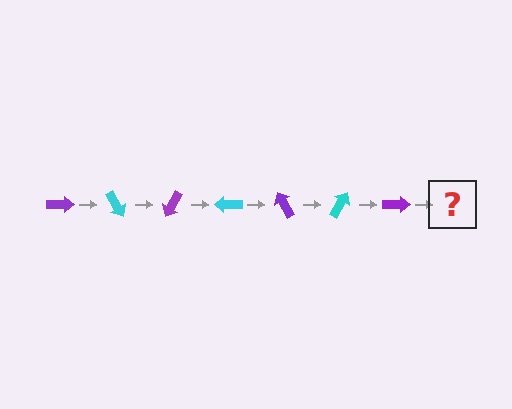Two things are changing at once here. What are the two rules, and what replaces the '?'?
The two rules are that it rotates 60 degrees each step and the color cycles through purple and cyan. The '?' should be a cyan arrow, rotated 420 degrees from the start.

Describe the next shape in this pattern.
It should be a cyan arrow, rotated 420 degrees from the start.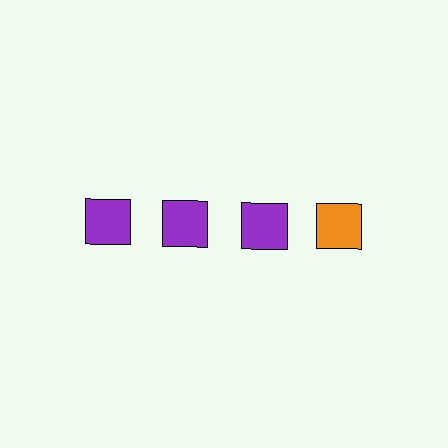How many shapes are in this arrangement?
There are 4 shapes arranged in a grid pattern.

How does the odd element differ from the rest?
It has a different color: orange instead of purple.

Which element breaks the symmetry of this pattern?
The orange square in the top row, second from right column breaks the symmetry. All other shapes are purple squares.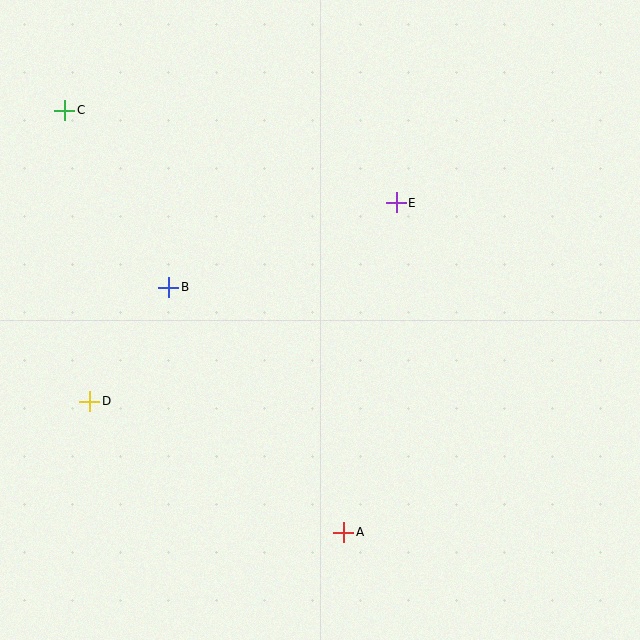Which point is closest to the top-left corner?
Point C is closest to the top-left corner.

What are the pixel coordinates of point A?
Point A is at (344, 532).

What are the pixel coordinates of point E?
Point E is at (396, 203).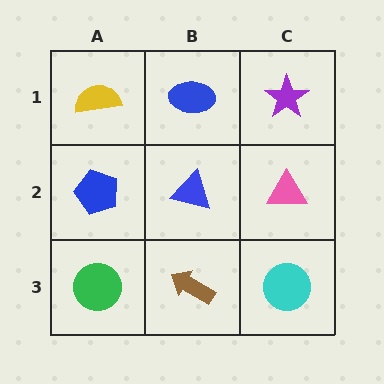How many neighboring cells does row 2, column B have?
4.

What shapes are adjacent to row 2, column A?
A yellow semicircle (row 1, column A), a green circle (row 3, column A), a blue triangle (row 2, column B).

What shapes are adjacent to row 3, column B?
A blue triangle (row 2, column B), a green circle (row 3, column A), a cyan circle (row 3, column C).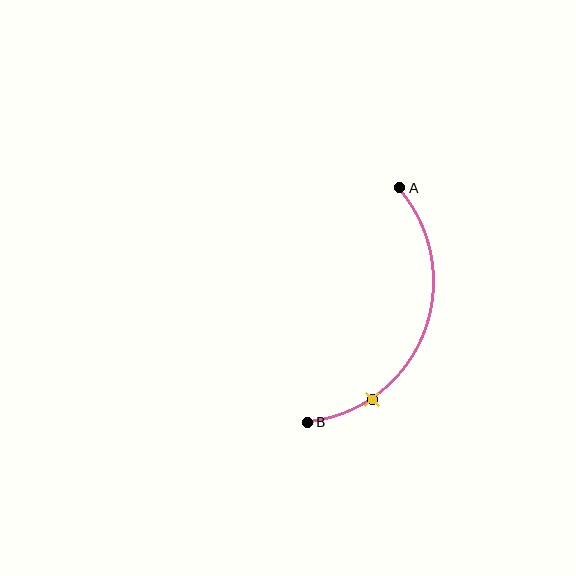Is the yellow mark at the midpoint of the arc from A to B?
No. The yellow mark lies on the arc but is closer to endpoint B. The arc midpoint would be at the point on the curve equidistant along the arc from both A and B.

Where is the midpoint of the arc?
The arc midpoint is the point on the curve farthest from the straight line joining A and B. It sits to the right of that line.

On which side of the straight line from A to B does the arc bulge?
The arc bulges to the right of the straight line connecting A and B.